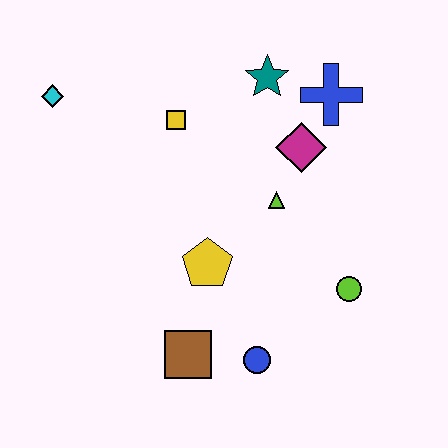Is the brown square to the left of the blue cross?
Yes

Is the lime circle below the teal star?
Yes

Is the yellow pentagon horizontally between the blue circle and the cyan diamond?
Yes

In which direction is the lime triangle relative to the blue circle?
The lime triangle is above the blue circle.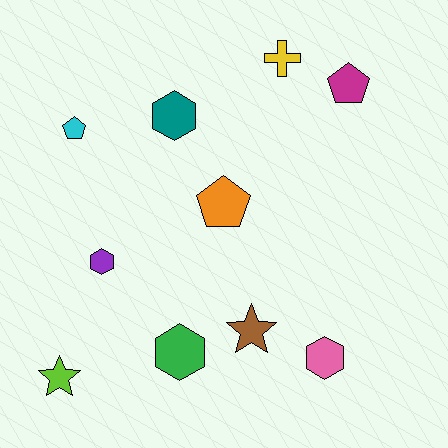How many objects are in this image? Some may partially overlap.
There are 10 objects.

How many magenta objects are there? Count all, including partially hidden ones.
There is 1 magenta object.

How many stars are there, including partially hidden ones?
There are 2 stars.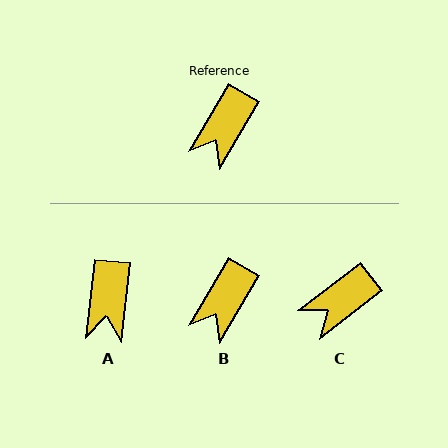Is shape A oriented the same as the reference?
No, it is off by about 25 degrees.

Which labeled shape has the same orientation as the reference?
B.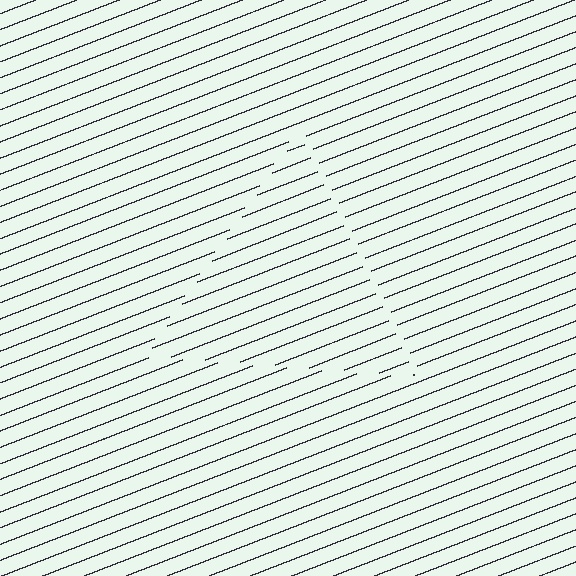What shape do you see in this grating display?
An illusory triangle. The interior of the shape contains the same grating, shifted by half a period — the contour is defined by the phase discontinuity where line-ends from the inner and outer gratings abut.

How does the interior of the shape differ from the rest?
The interior of the shape contains the same grating, shifted by half a period — the contour is defined by the phase discontinuity where line-ends from the inner and outer gratings abut.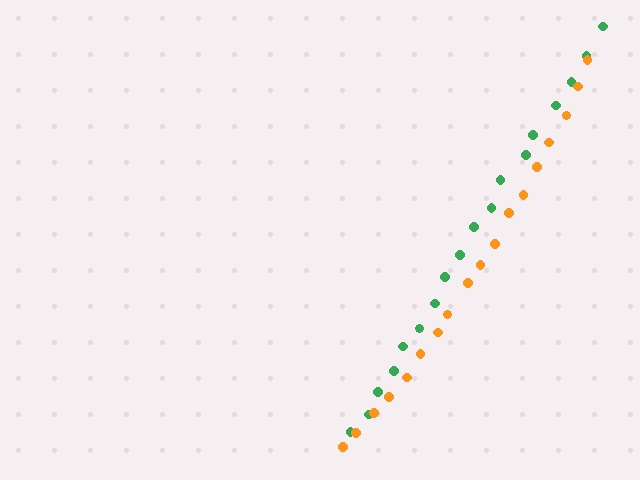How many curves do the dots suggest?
There are 2 distinct paths.